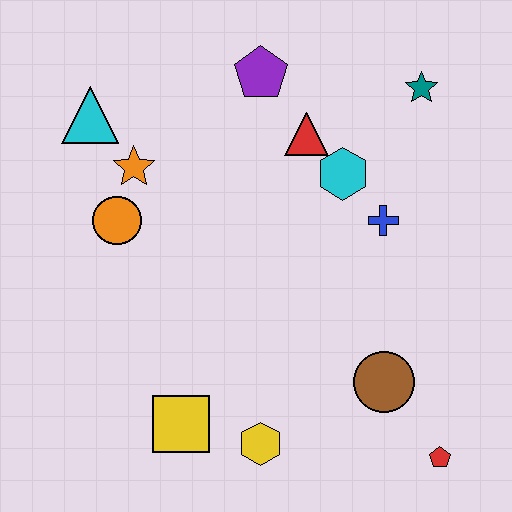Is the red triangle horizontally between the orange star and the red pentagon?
Yes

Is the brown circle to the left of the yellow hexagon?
No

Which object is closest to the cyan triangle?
The orange star is closest to the cyan triangle.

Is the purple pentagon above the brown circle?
Yes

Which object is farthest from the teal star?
The yellow square is farthest from the teal star.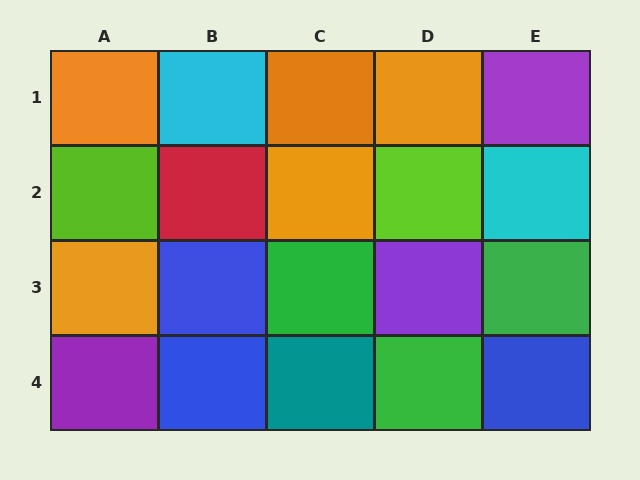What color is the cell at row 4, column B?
Blue.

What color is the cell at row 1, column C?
Orange.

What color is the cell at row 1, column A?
Orange.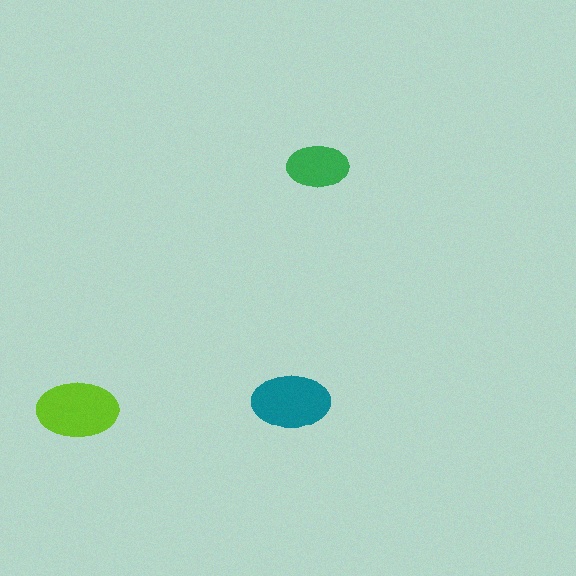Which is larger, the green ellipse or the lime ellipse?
The lime one.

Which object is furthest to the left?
The lime ellipse is leftmost.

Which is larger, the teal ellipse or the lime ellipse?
The lime one.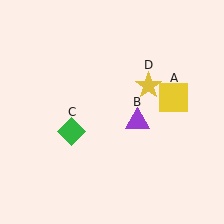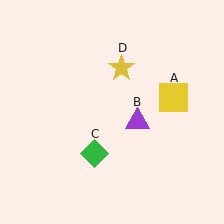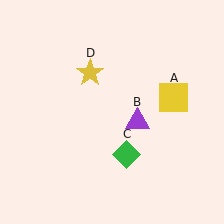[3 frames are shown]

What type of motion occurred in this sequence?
The green diamond (object C), yellow star (object D) rotated counterclockwise around the center of the scene.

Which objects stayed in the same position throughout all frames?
Yellow square (object A) and purple triangle (object B) remained stationary.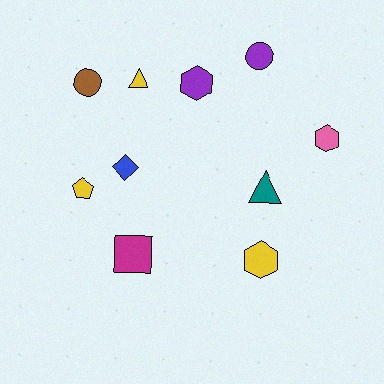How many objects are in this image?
There are 10 objects.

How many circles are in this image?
There are 2 circles.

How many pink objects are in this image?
There is 1 pink object.